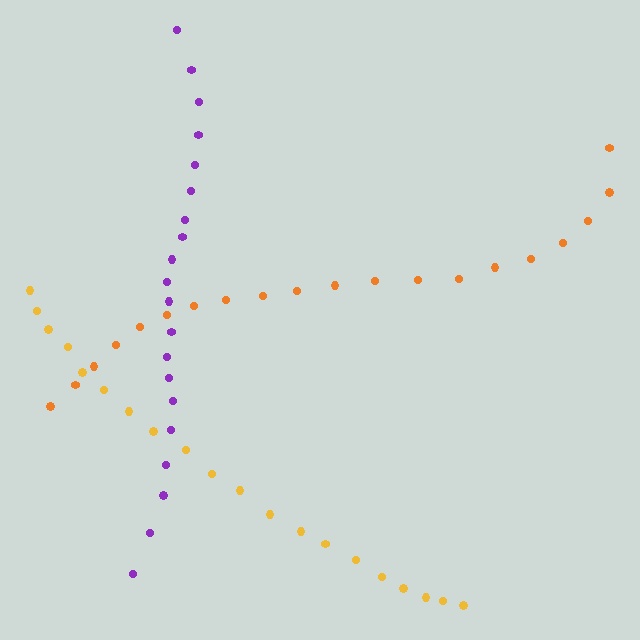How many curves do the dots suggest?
There are 3 distinct paths.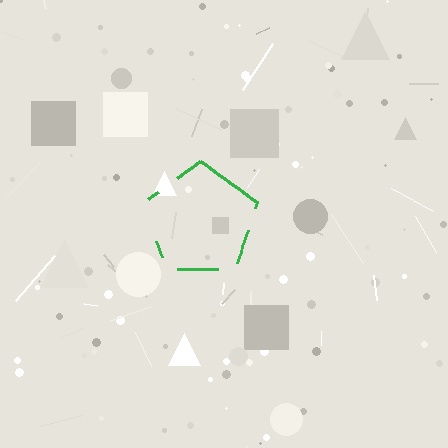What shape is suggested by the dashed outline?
The dashed outline suggests a pentagon.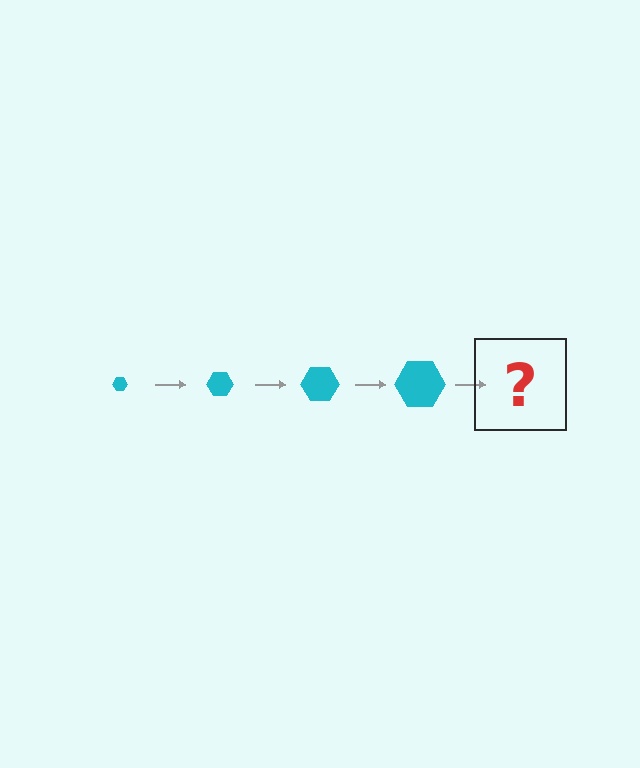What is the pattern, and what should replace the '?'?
The pattern is that the hexagon gets progressively larger each step. The '?' should be a cyan hexagon, larger than the previous one.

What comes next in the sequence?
The next element should be a cyan hexagon, larger than the previous one.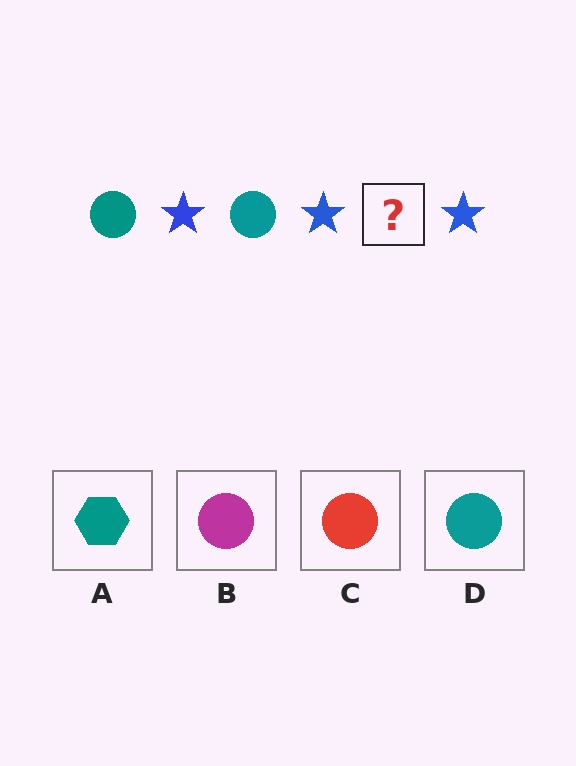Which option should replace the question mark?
Option D.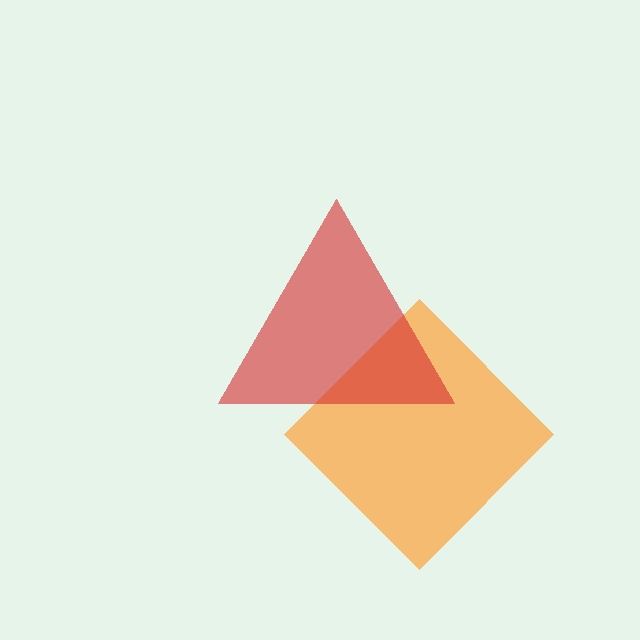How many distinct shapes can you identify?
There are 2 distinct shapes: an orange diamond, a red triangle.